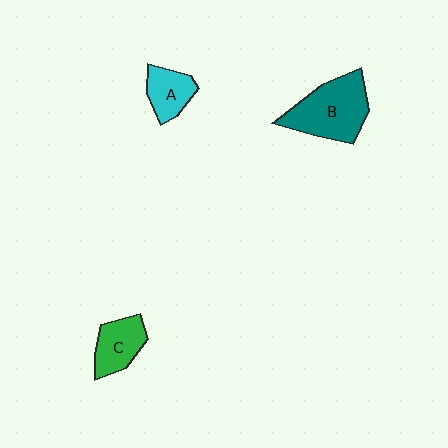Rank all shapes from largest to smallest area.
From largest to smallest: B (teal), C (green), A (cyan).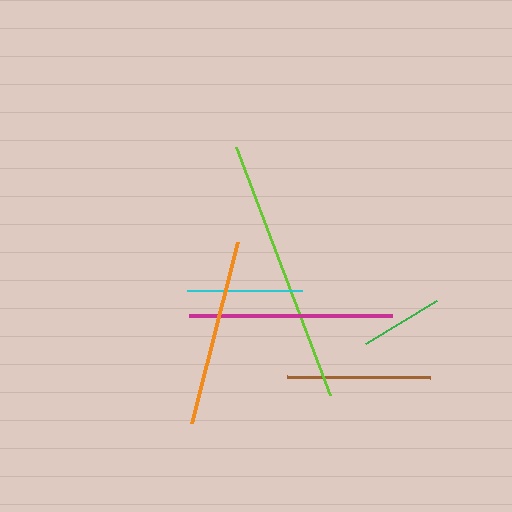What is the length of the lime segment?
The lime segment is approximately 264 pixels long.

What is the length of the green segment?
The green segment is approximately 83 pixels long.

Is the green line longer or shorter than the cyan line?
The cyan line is longer than the green line.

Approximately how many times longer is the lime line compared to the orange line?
The lime line is approximately 1.4 times the length of the orange line.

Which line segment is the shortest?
The green line is the shortest at approximately 83 pixels.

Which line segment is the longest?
The lime line is the longest at approximately 264 pixels.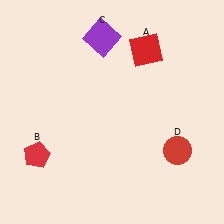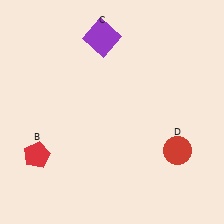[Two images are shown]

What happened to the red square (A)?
The red square (A) was removed in Image 2. It was in the top-right area of Image 1.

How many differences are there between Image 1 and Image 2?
There is 1 difference between the two images.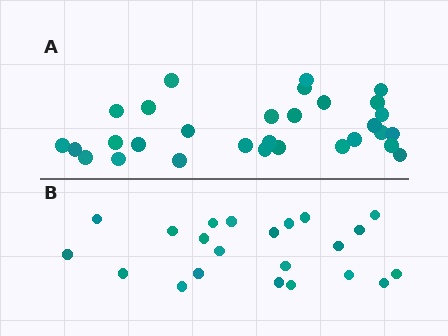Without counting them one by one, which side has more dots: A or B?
Region A (the top region) has more dots.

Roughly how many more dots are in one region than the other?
Region A has roughly 8 or so more dots than region B.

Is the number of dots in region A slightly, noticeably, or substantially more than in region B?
Region A has noticeably more, but not dramatically so. The ratio is roughly 1.4 to 1.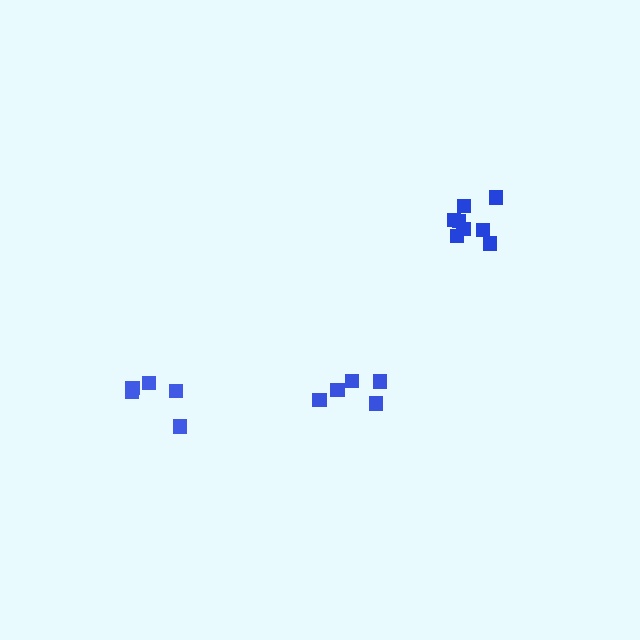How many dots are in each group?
Group 1: 8 dots, Group 2: 5 dots, Group 3: 5 dots (18 total).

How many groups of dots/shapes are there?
There are 3 groups.